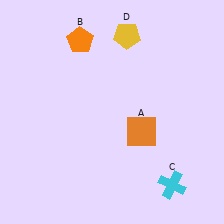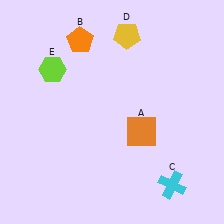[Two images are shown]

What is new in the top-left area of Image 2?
A lime hexagon (E) was added in the top-left area of Image 2.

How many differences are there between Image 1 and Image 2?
There is 1 difference between the two images.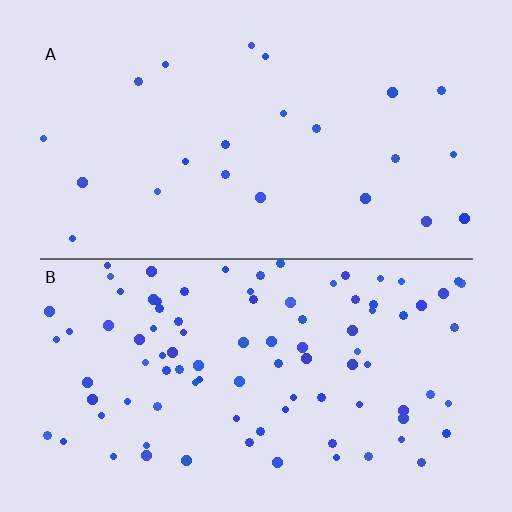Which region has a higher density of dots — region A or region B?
B (the bottom).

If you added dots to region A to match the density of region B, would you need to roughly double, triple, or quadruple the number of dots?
Approximately quadruple.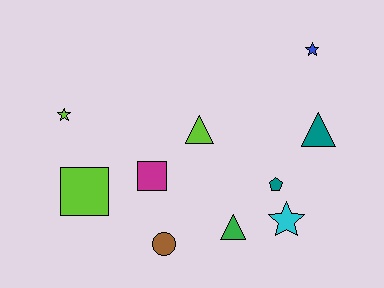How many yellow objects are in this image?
There are no yellow objects.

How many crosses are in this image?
There are no crosses.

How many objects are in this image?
There are 10 objects.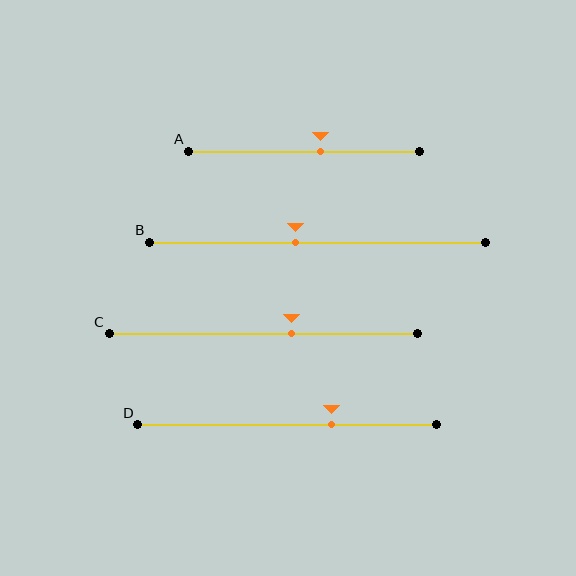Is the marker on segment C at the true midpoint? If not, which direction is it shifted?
No, the marker on segment C is shifted to the right by about 9% of the segment length.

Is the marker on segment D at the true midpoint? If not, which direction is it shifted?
No, the marker on segment D is shifted to the right by about 15% of the segment length.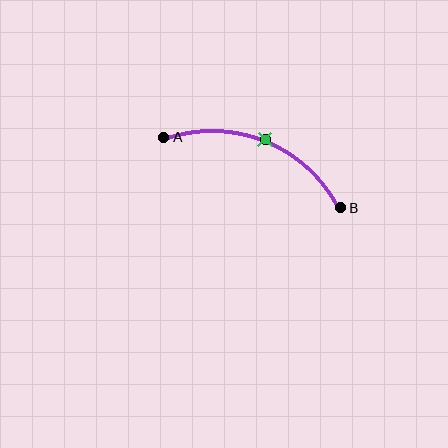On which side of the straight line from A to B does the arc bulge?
The arc bulges above the straight line connecting A and B.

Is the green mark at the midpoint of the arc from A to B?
Yes. The green mark lies on the arc at equal arc-length from both A and B — it is the arc midpoint.